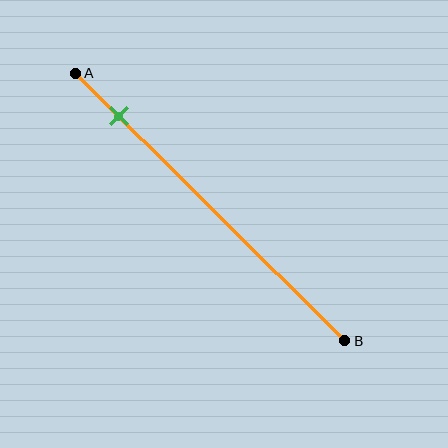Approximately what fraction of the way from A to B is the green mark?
The green mark is approximately 15% of the way from A to B.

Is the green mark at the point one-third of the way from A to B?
No, the mark is at about 15% from A, not at the 33% one-third point.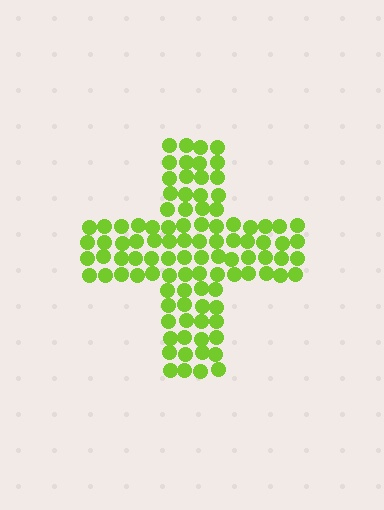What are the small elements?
The small elements are circles.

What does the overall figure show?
The overall figure shows a cross.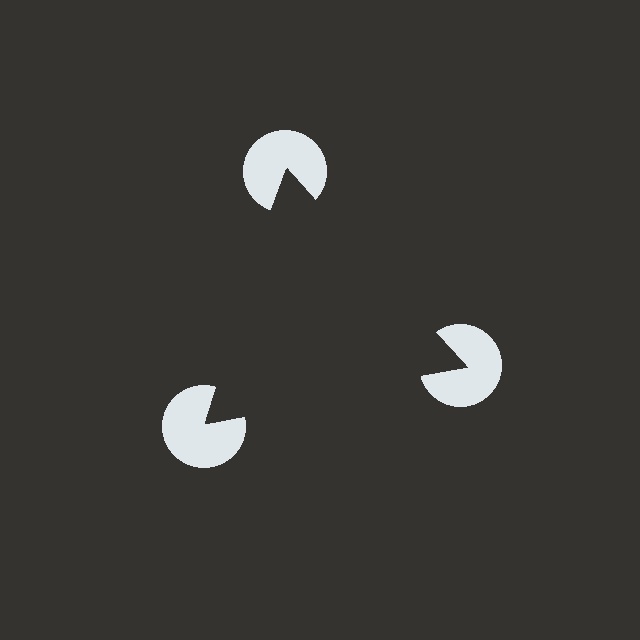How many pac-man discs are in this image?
There are 3 — one at each vertex of the illusory triangle.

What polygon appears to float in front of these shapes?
An illusory triangle — its edges are inferred from the aligned wedge cuts in the pac-man discs, not physically drawn.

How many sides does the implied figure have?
3 sides.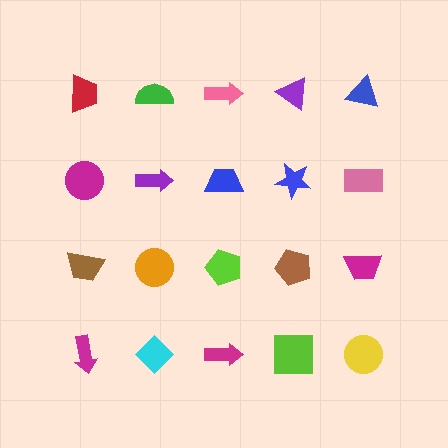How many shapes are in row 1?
5 shapes.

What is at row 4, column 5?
A yellow circle.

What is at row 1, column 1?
A red trapezoid.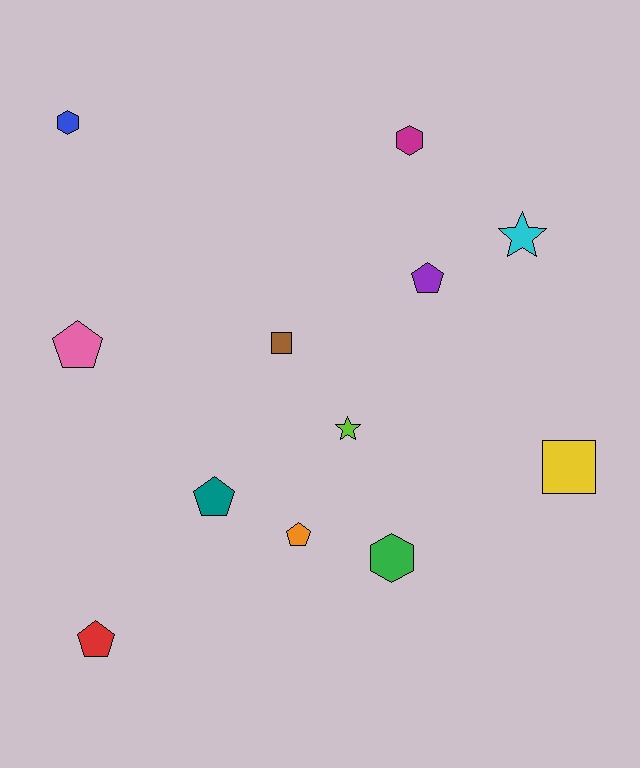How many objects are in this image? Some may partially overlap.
There are 12 objects.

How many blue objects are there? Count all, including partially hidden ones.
There is 1 blue object.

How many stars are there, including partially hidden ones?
There are 2 stars.